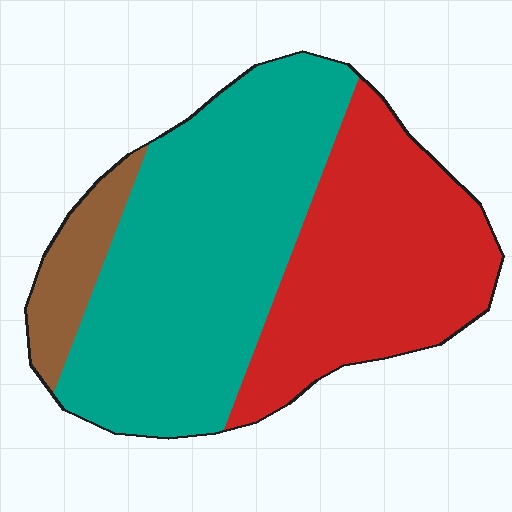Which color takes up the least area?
Brown, at roughly 10%.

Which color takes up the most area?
Teal, at roughly 55%.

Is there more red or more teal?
Teal.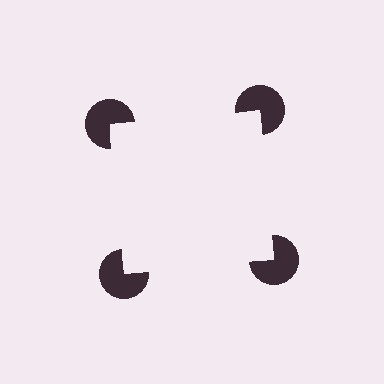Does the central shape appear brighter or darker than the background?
It typically appears slightly brighter than the background, even though no actual brightness change is drawn.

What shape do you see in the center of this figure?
An illusory square — its edges are inferred from the aligned wedge cuts in the pac-man discs, not physically drawn.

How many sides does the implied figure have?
4 sides.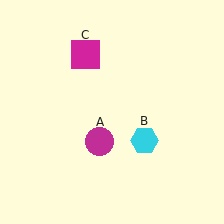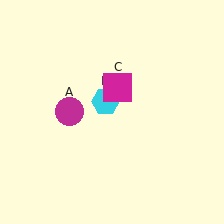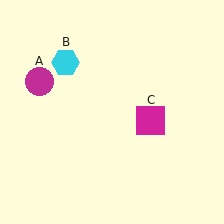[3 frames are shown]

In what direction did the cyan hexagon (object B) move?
The cyan hexagon (object B) moved up and to the left.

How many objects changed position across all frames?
3 objects changed position: magenta circle (object A), cyan hexagon (object B), magenta square (object C).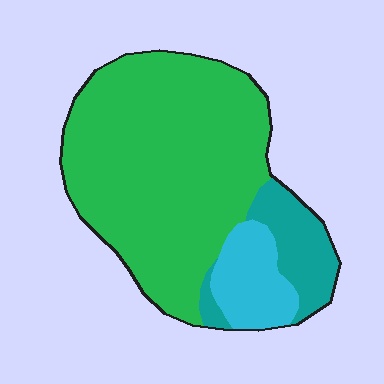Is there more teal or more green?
Green.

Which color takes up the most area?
Green, at roughly 75%.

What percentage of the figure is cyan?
Cyan covers around 15% of the figure.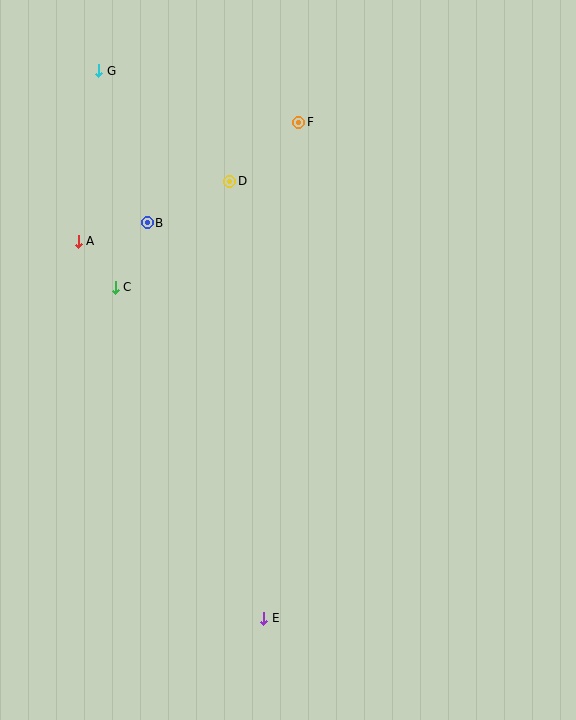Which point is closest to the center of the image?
Point C at (115, 287) is closest to the center.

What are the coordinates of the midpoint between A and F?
The midpoint between A and F is at (189, 182).